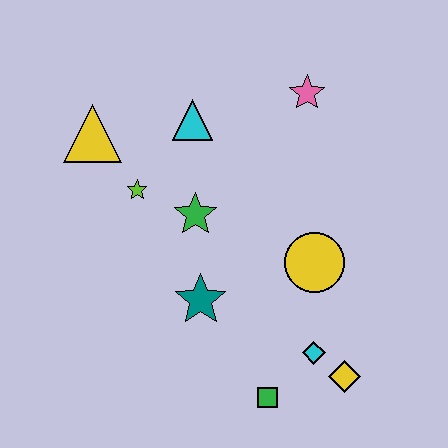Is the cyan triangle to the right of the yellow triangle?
Yes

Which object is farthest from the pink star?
The green square is farthest from the pink star.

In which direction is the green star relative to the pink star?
The green star is below the pink star.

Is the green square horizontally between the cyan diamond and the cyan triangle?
Yes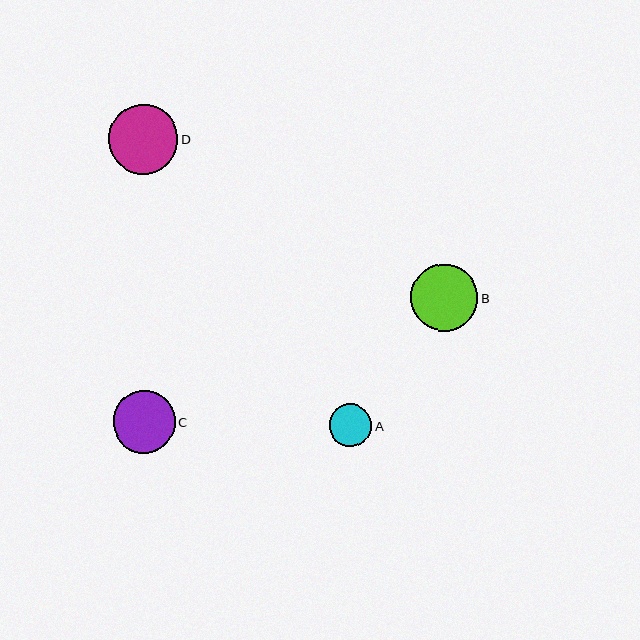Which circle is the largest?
Circle D is the largest with a size of approximately 70 pixels.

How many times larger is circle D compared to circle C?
Circle D is approximately 1.1 times the size of circle C.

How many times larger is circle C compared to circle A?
Circle C is approximately 1.5 times the size of circle A.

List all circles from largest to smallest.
From largest to smallest: D, B, C, A.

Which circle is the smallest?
Circle A is the smallest with a size of approximately 42 pixels.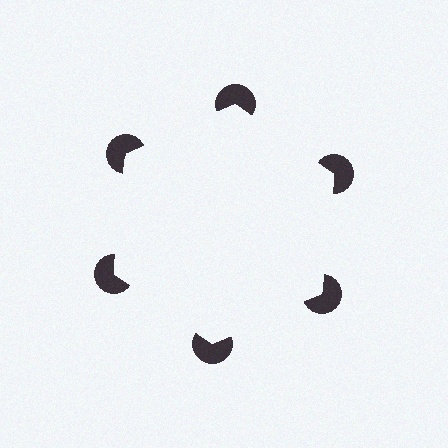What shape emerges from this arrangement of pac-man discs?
An illusory hexagon — its edges are inferred from the aligned wedge cuts in the pac-man discs, not physically drawn.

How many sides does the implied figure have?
6 sides.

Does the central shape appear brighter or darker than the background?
It typically appears slightly brighter than the background, even though no actual brightness change is drawn.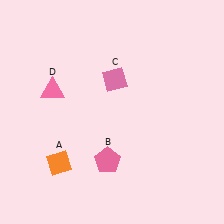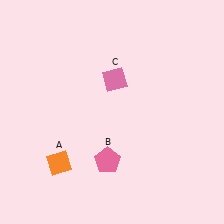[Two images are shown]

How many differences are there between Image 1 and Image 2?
There is 1 difference between the two images.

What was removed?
The pink triangle (D) was removed in Image 2.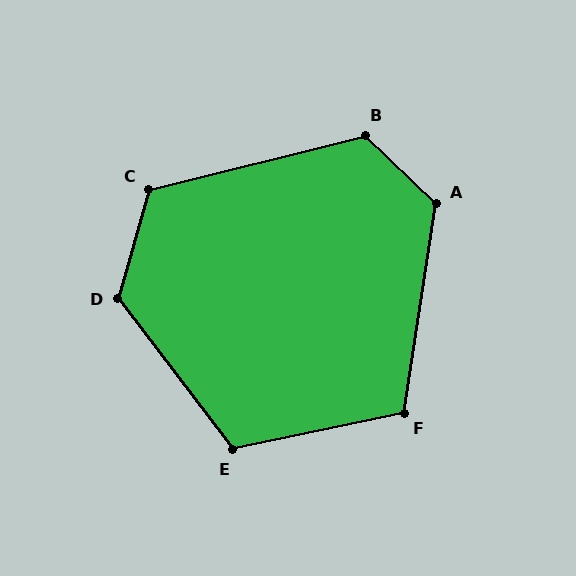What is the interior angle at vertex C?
Approximately 120 degrees (obtuse).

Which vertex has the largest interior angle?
D, at approximately 127 degrees.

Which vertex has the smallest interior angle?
F, at approximately 111 degrees.